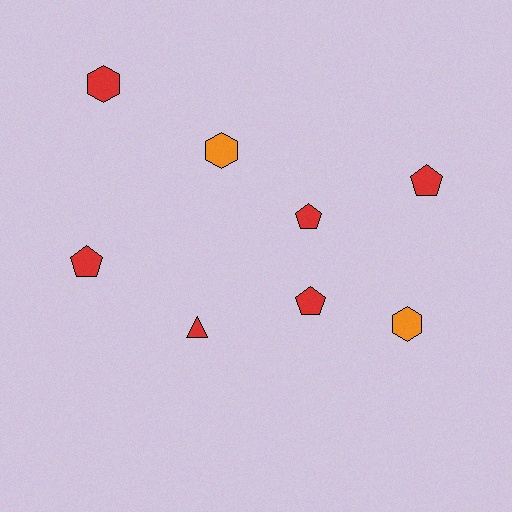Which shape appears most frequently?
Pentagon, with 4 objects.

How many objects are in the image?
There are 8 objects.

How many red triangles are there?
There is 1 red triangle.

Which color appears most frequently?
Red, with 6 objects.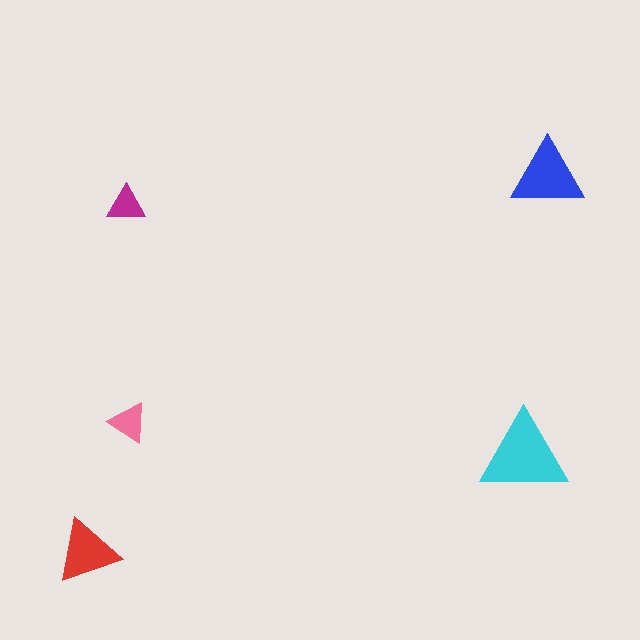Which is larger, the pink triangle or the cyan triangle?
The cyan one.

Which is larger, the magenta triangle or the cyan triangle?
The cyan one.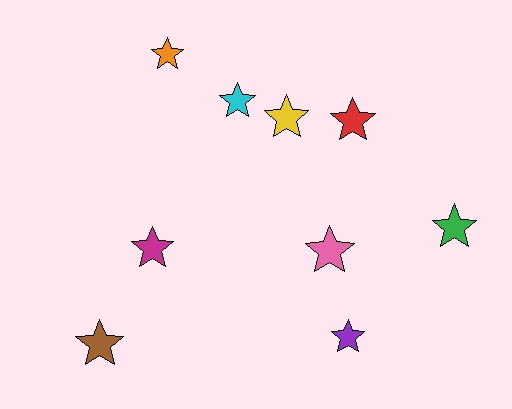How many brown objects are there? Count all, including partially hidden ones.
There is 1 brown object.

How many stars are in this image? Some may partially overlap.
There are 9 stars.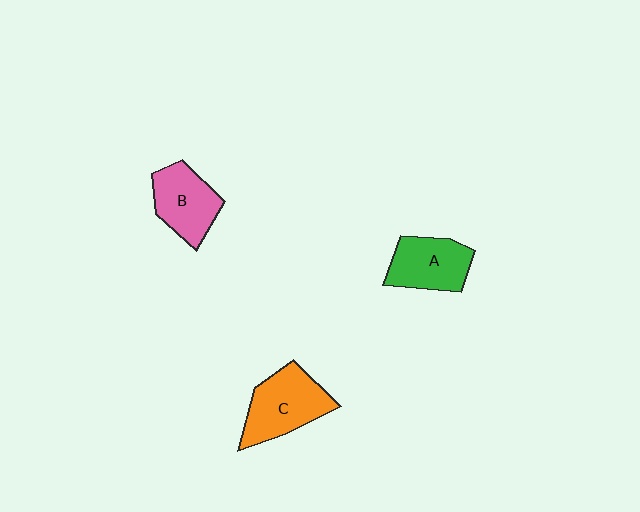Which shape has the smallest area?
Shape A (green).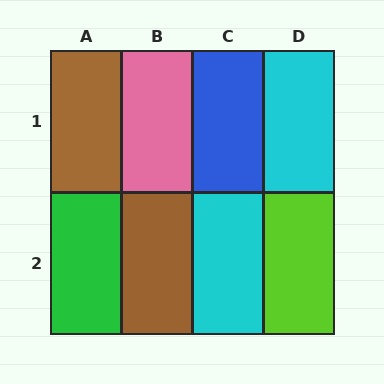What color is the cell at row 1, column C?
Blue.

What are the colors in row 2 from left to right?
Green, brown, cyan, lime.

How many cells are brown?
2 cells are brown.